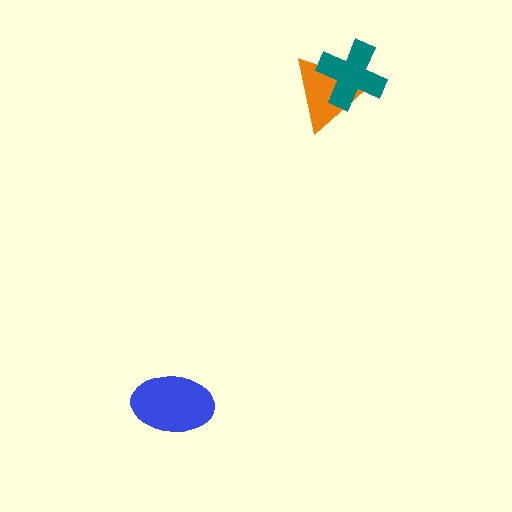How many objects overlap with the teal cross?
1 object overlaps with the teal cross.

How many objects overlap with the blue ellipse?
0 objects overlap with the blue ellipse.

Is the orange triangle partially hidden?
Yes, it is partially covered by another shape.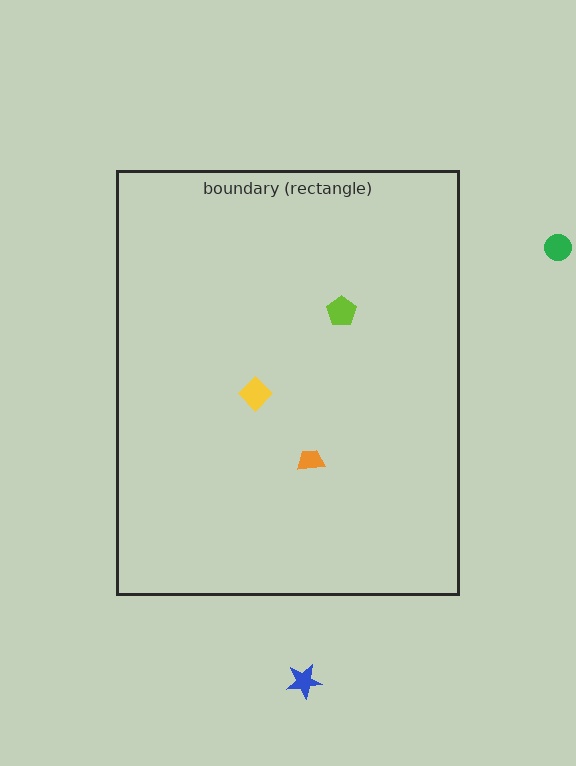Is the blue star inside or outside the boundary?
Outside.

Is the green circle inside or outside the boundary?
Outside.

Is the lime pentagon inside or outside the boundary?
Inside.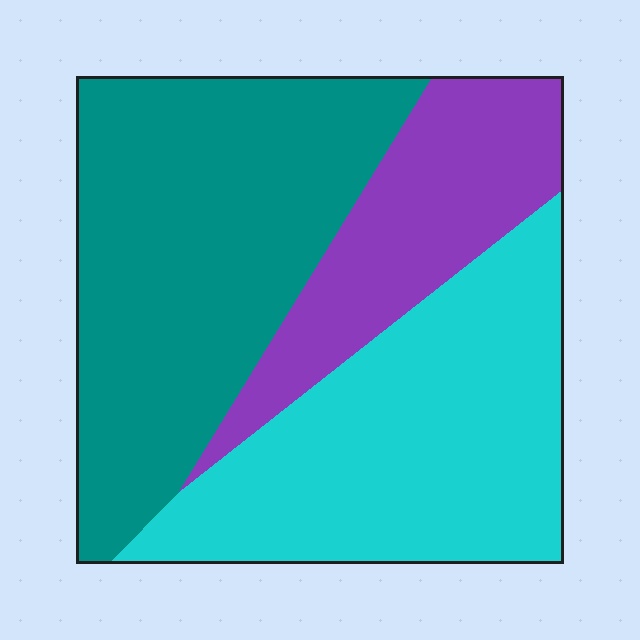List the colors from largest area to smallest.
From largest to smallest: teal, cyan, purple.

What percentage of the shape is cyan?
Cyan covers around 35% of the shape.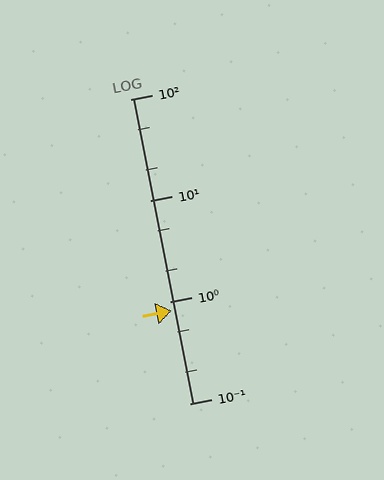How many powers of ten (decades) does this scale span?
The scale spans 3 decades, from 0.1 to 100.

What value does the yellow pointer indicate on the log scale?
The pointer indicates approximately 0.83.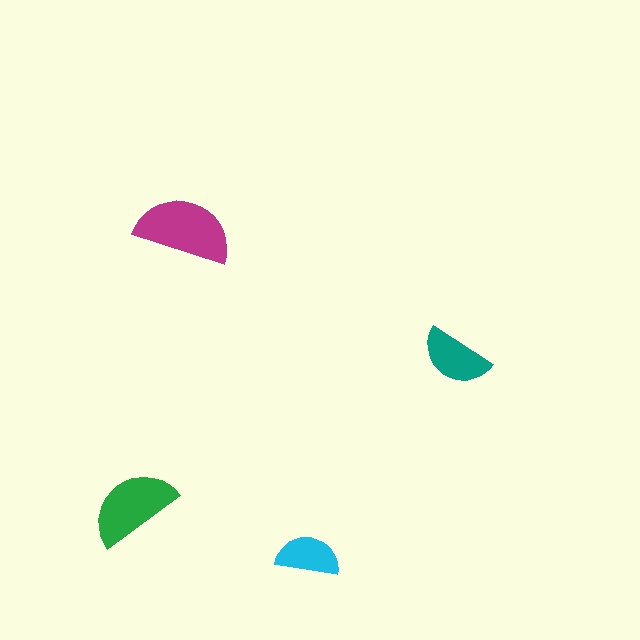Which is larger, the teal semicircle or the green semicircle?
The green one.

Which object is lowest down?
The cyan semicircle is bottommost.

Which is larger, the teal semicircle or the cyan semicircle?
The teal one.